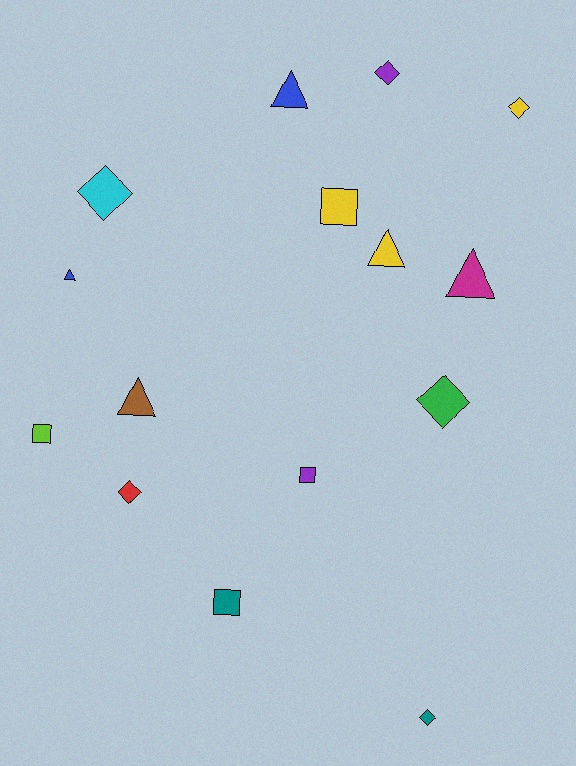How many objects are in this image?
There are 15 objects.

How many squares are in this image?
There are 4 squares.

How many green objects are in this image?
There is 1 green object.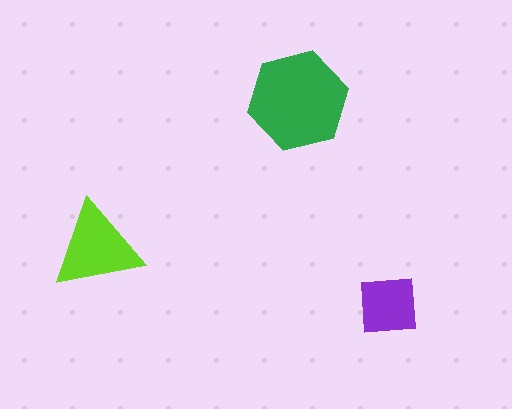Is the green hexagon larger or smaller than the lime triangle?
Larger.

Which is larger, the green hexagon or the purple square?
The green hexagon.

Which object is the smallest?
The purple square.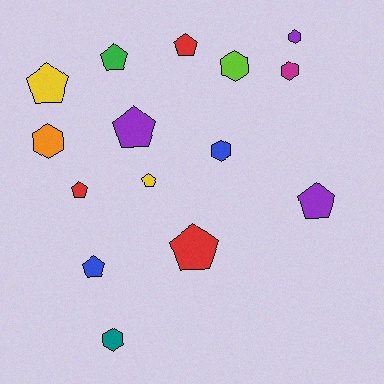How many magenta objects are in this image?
There is 1 magenta object.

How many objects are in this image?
There are 15 objects.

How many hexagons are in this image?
There are 6 hexagons.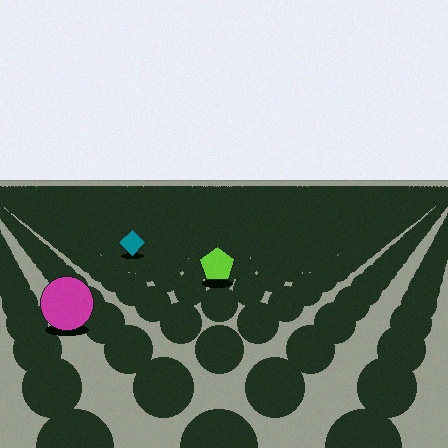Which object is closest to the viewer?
The magenta circle is closest. The texture marks near it are larger and more spread out.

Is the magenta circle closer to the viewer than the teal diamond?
Yes. The magenta circle is closer — you can tell from the texture gradient: the ground texture is coarser near it.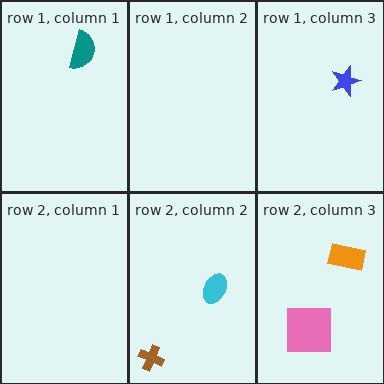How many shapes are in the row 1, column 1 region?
1.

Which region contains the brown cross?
The row 2, column 2 region.